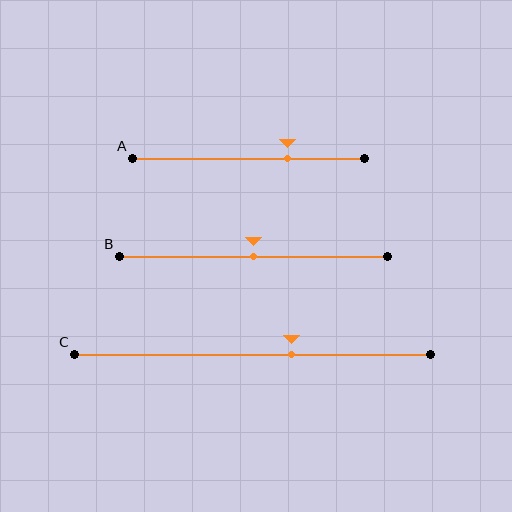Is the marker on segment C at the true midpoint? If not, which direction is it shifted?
No, the marker on segment C is shifted to the right by about 11% of the segment length.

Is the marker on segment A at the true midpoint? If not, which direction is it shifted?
No, the marker on segment A is shifted to the right by about 17% of the segment length.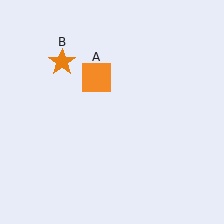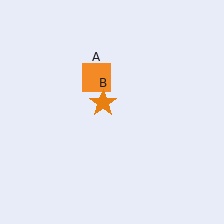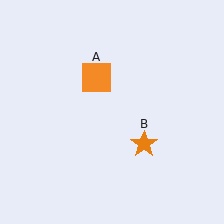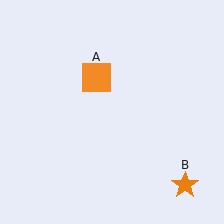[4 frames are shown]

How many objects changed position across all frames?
1 object changed position: orange star (object B).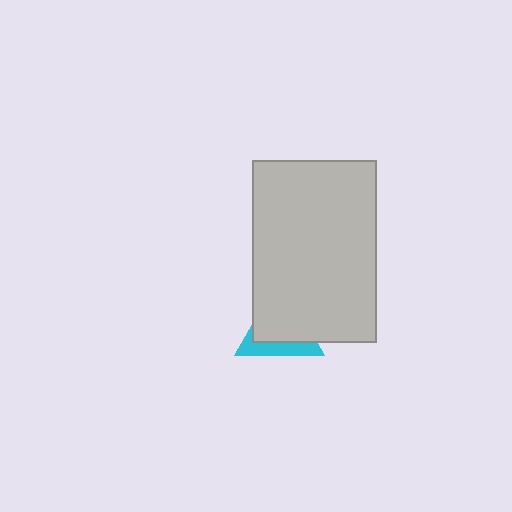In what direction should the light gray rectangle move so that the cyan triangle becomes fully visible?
The light gray rectangle should move toward the upper-right. That is the shortest direction to clear the overlap and leave the cyan triangle fully visible.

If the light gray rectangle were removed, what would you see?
You would see the complete cyan triangle.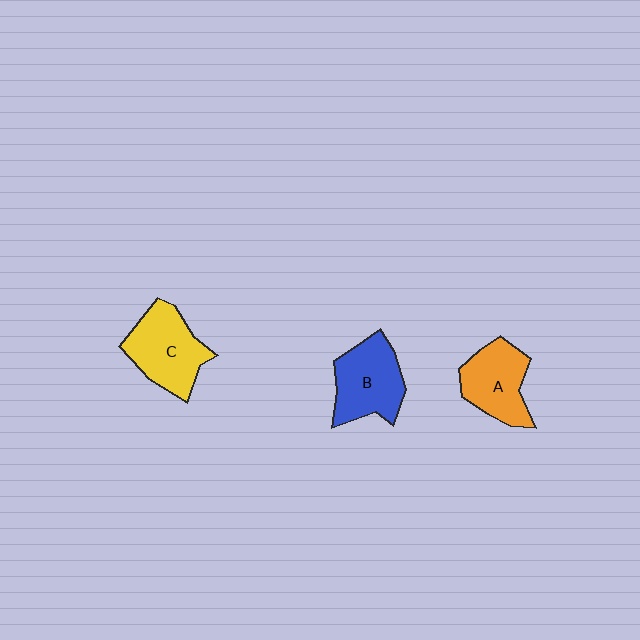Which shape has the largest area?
Shape C (yellow).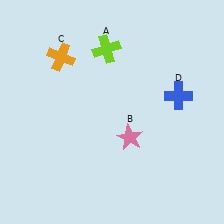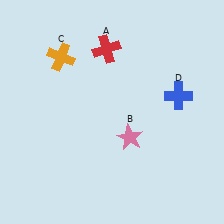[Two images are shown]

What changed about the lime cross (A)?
In Image 1, A is lime. In Image 2, it changed to red.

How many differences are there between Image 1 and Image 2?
There is 1 difference between the two images.